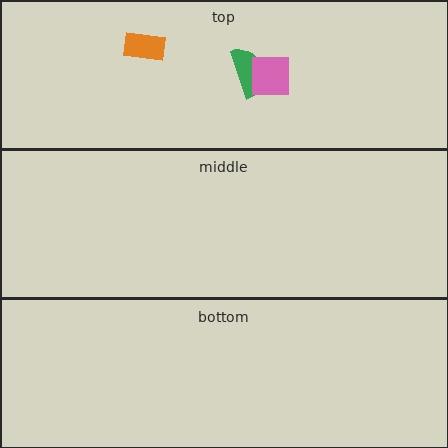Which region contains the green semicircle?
The top region.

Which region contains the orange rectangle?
The top region.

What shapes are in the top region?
The orange rectangle, the green semicircle, the pink square.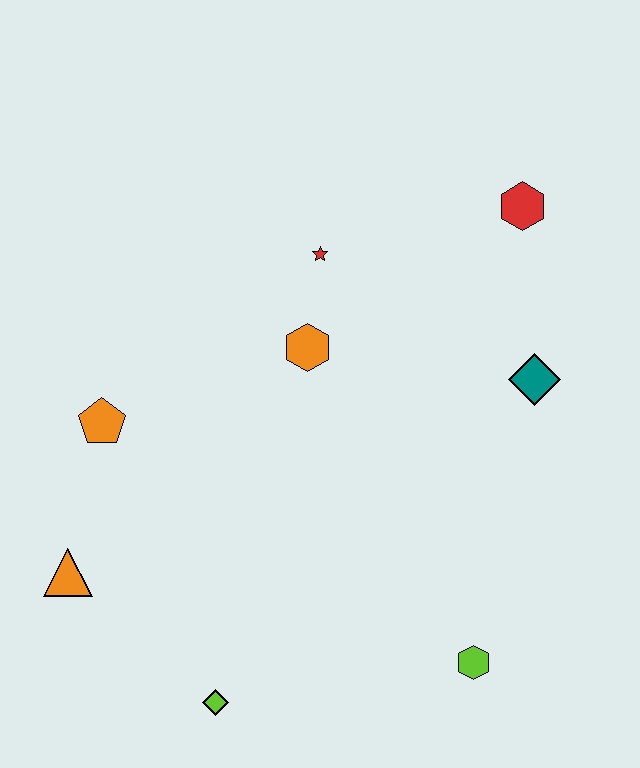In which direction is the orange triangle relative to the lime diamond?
The orange triangle is to the left of the lime diamond.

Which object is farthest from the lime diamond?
The red hexagon is farthest from the lime diamond.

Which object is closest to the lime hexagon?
The lime diamond is closest to the lime hexagon.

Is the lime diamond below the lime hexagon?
Yes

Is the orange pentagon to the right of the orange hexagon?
No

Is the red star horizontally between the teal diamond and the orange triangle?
Yes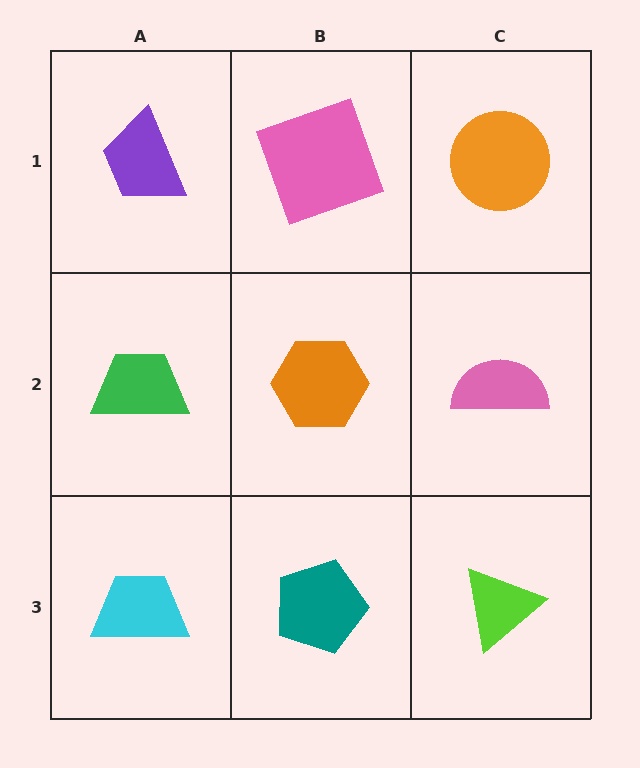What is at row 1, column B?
A pink square.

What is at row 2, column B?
An orange hexagon.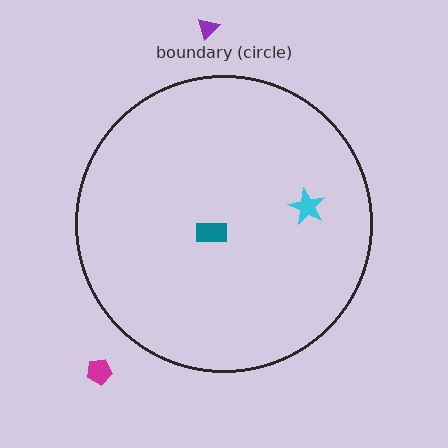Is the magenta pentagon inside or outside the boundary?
Outside.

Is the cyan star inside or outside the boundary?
Inside.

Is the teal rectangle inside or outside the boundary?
Inside.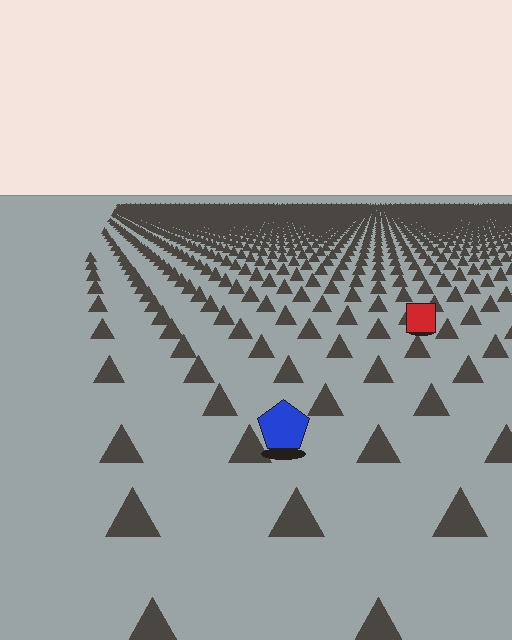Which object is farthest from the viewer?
The red square is farthest from the viewer. It appears smaller and the ground texture around it is denser.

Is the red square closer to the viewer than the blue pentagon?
No. The blue pentagon is closer — you can tell from the texture gradient: the ground texture is coarser near it.